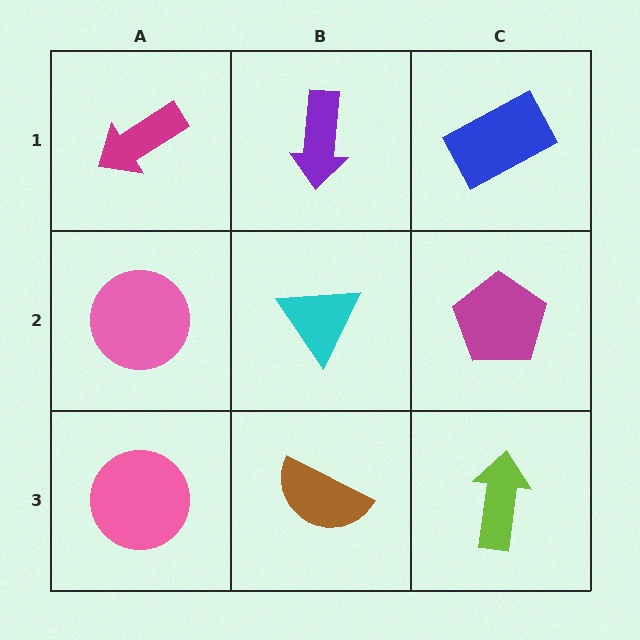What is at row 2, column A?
A pink circle.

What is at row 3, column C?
A lime arrow.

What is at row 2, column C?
A magenta pentagon.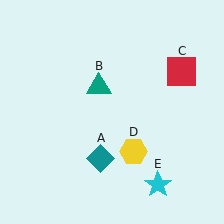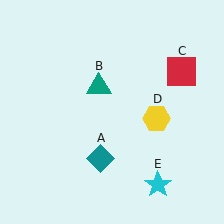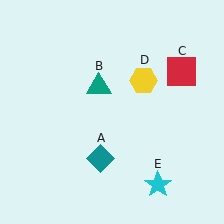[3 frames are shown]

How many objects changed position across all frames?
1 object changed position: yellow hexagon (object D).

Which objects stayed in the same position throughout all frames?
Teal diamond (object A) and teal triangle (object B) and red square (object C) and cyan star (object E) remained stationary.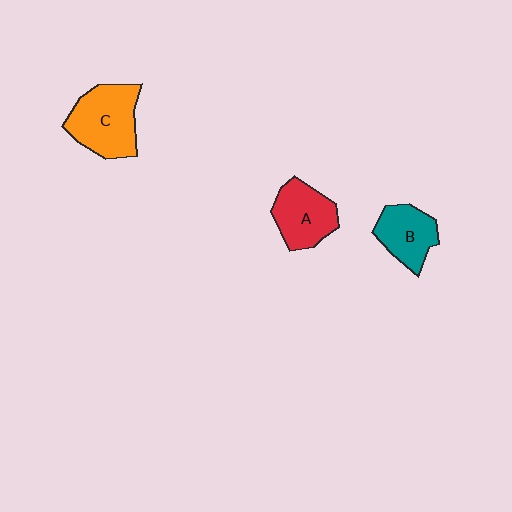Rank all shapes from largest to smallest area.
From largest to smallest: C (orange), A (red), B (teal).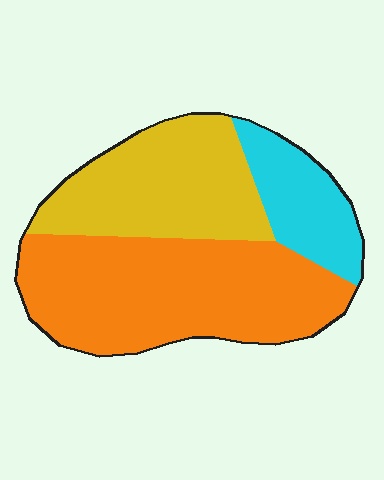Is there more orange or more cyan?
Orange.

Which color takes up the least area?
Cyan, at roughly 15%.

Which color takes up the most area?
Orange, at roughly 50%.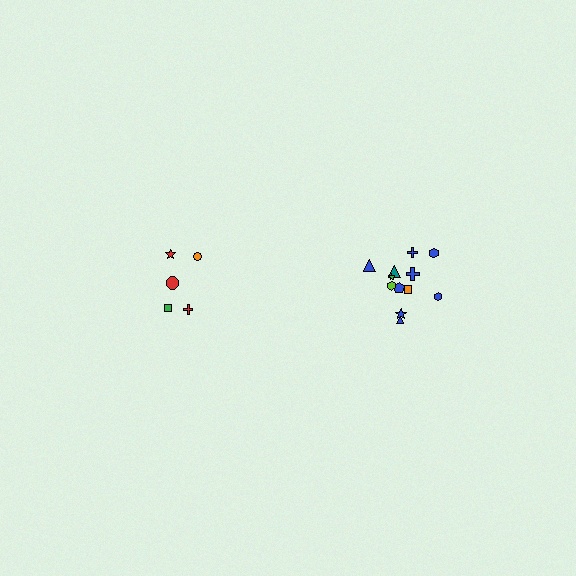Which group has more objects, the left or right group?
The right group.